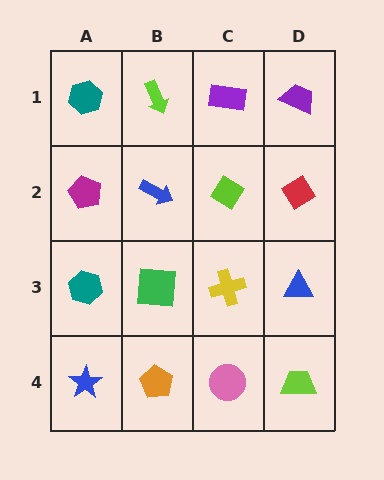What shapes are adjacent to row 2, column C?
A purple rectangle (row 1, column C), a yellow cross (row 3, column C), a blue arrow (row 2, column B), a red diamond (row 2, column D).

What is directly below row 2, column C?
A yellow cross.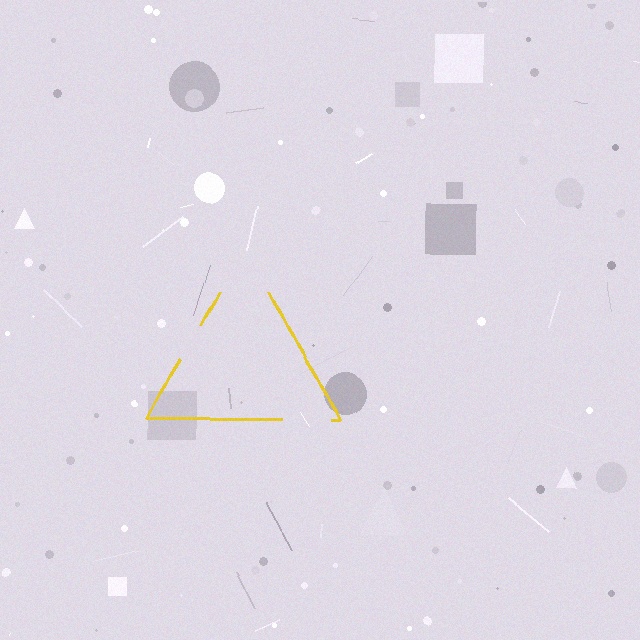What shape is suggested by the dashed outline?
The dashed outline suggests a triangle.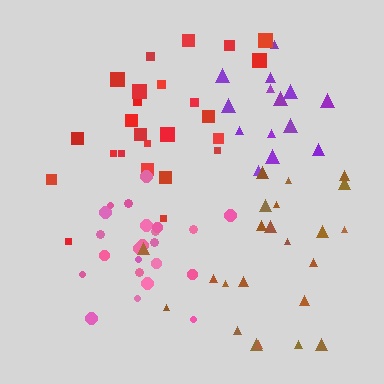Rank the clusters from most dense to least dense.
purple, pink, red, brown.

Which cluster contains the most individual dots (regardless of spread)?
Red (25).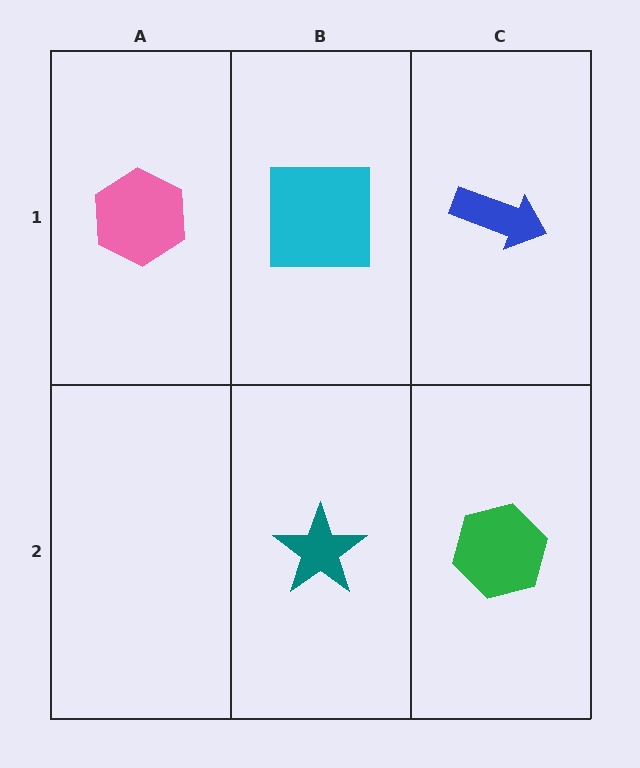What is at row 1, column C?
A blue arrow.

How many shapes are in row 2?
2 shapes.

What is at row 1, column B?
A cyan square.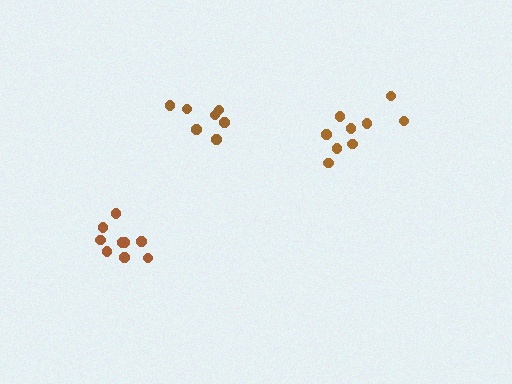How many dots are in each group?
Group 1: 7 dots, Group 2: 9 dots, Group 3: 9 dots (25 total).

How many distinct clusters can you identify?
There are 3 distinct clusters.